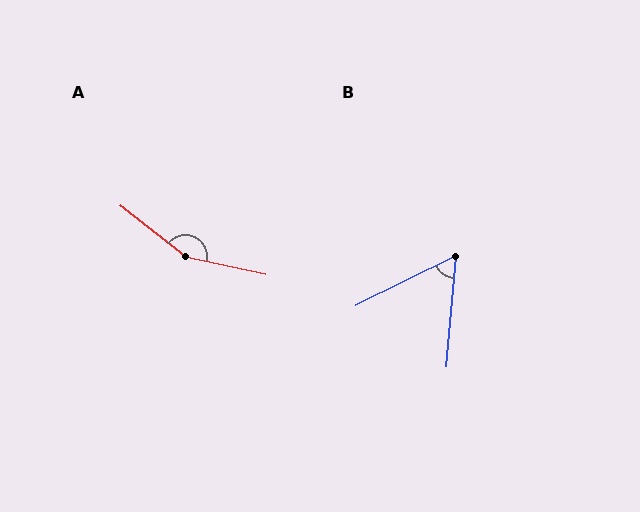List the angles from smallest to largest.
B (58°), A (154°).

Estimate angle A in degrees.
Approximately 154 degrees.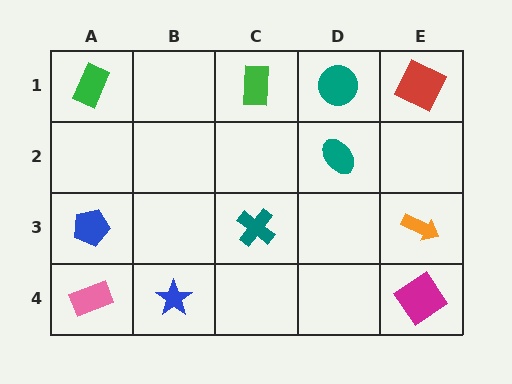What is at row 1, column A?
A green rectangle.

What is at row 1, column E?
A red square.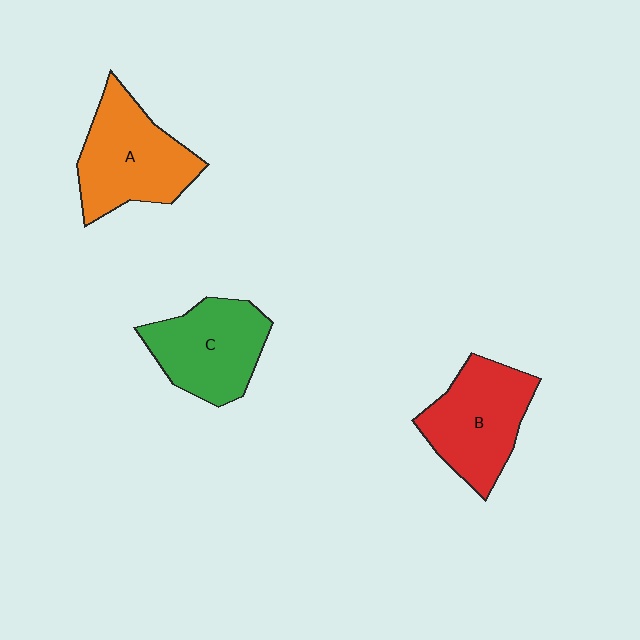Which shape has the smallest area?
Shape C (green).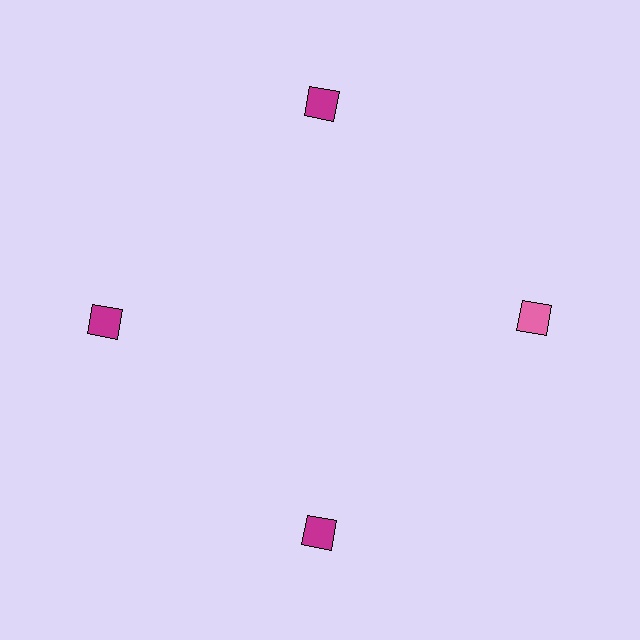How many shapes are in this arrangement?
There are 4 shapes arranged in a ring pattern.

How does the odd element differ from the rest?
It has a different color: pink instead of magenta.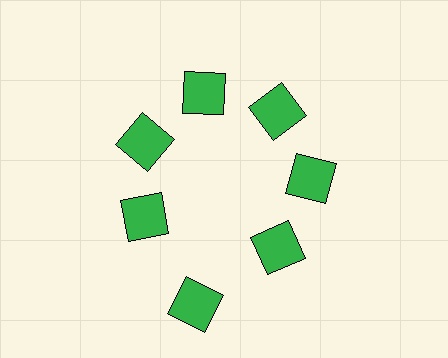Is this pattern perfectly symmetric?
No. The 7 green squares are arranged in a ring, but one element near the 6 o'clock position is pushed outward from the center, breaking the 7-fold rotational symmetry.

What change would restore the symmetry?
The symmetry would be restored by moving it inward, back onto the ring so that all 7 squares sit at equal angles and equal distance from the center.